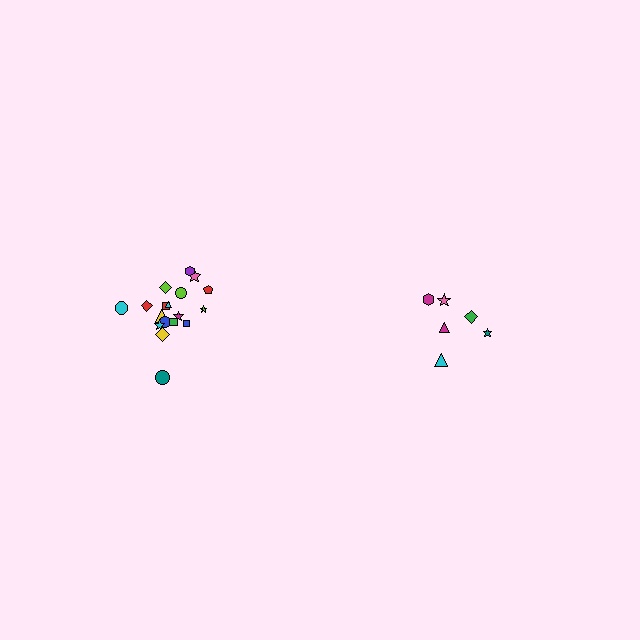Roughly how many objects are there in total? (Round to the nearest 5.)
Roughly 25 objects in total.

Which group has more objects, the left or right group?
The left group.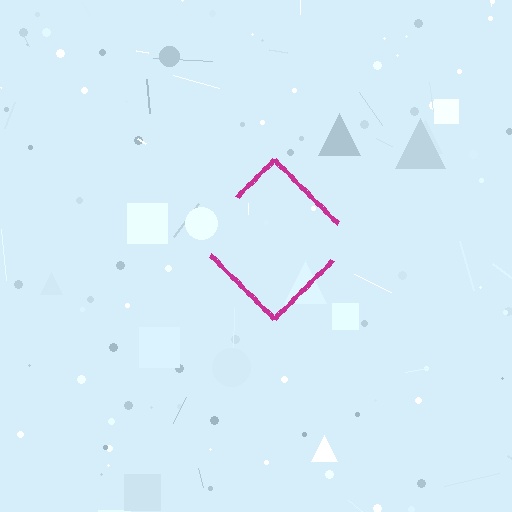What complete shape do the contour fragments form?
The contour fragments form a diamond.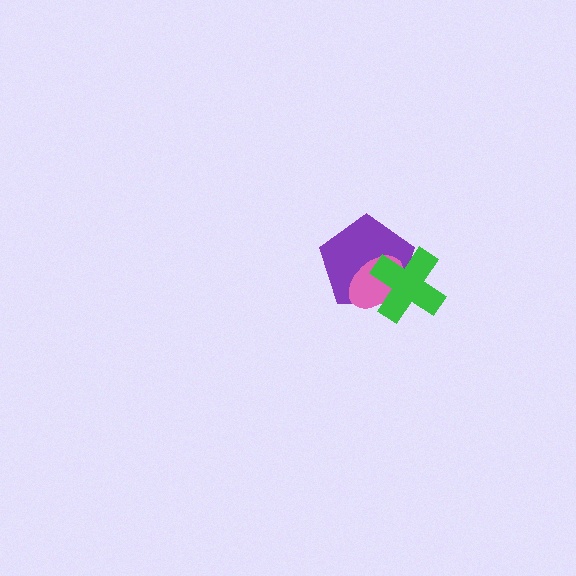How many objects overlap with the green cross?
2 objects overlap with the green cross.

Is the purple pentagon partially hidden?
Yes, it is partially covered by another shape.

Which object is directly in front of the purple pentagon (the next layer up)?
The pink ellipse is directly in front of the purple pentagon.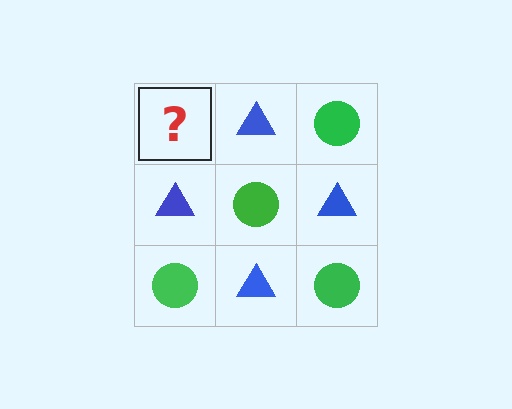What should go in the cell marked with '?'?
The missing cell should contain a green circle.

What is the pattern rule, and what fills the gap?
The rule is that it alternates green circle and blue triangle in a checkerboard pattern. The gap should be filled with a green circle.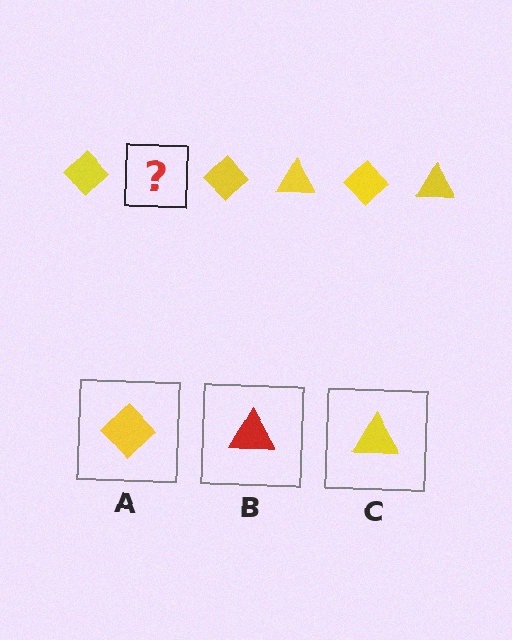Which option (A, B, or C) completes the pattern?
C.